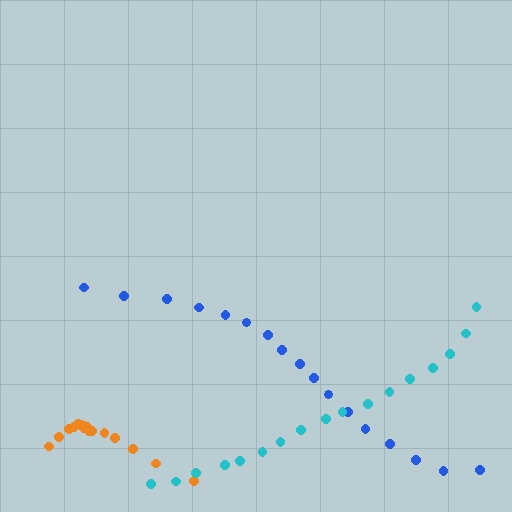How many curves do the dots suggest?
There are 3 distinct paths.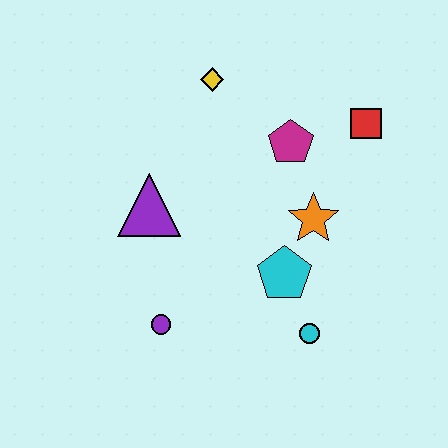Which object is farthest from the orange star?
The purple circle is farthest from the orange star.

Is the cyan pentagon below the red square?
Yes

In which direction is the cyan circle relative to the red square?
The cyan circle is below the red square.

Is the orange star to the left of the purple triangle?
No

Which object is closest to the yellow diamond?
The magenta pentagon is closest to the yellow diamond.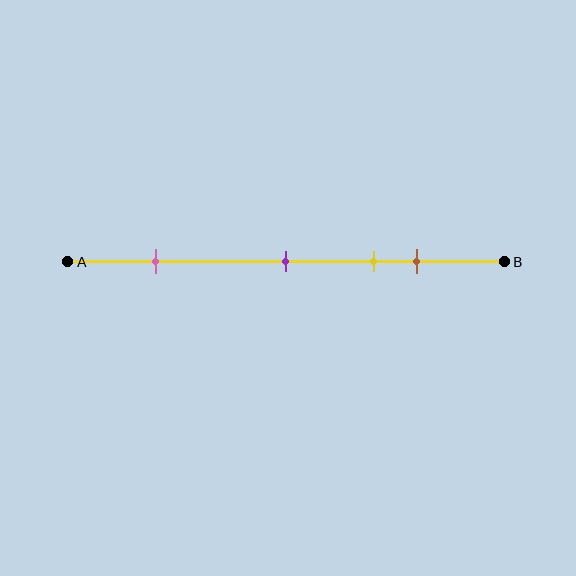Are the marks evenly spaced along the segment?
No, the marks are not evenly spaced.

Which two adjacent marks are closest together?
The yellow and brown marks are the closest adjacent pair.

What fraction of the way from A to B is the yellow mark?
The yellow mark is approximately 70% (0.7) of the way from A to B.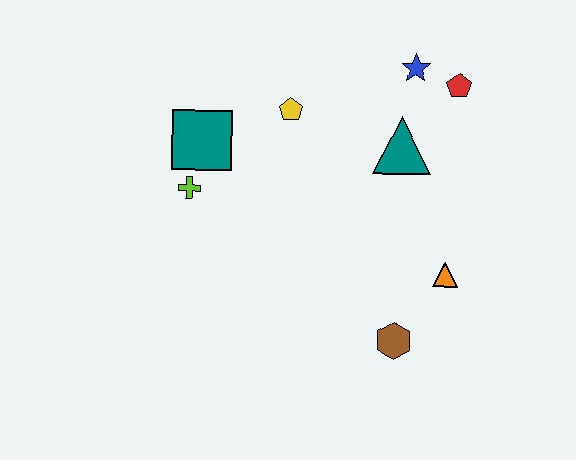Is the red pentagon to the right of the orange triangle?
Yes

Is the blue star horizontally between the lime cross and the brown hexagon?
No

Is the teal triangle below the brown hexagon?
No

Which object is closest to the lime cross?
The teal square is closest to the lime cross.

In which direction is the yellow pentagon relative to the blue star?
The yellow pentagon is to the left of the blue star.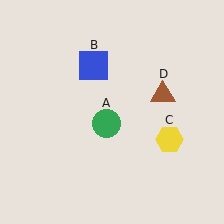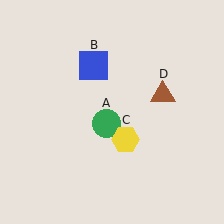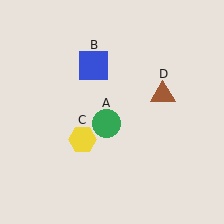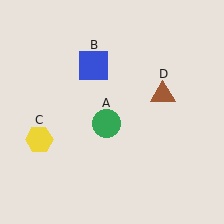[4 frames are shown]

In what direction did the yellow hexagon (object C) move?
The yellow hexagon (object C) moved left.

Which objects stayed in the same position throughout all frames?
Green circle (object A) and blue square (object B) and brown triangle (object D) remained stationary.